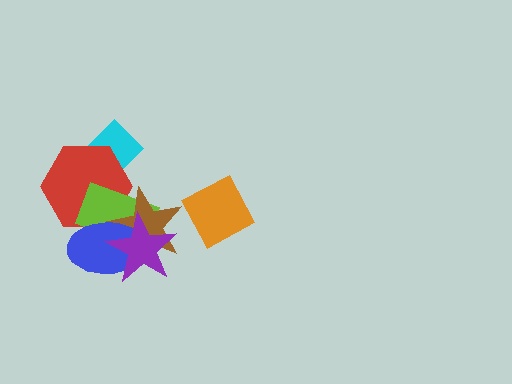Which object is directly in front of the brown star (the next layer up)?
The blue ellipse is directly in front of the brown star.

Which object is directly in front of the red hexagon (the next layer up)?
The lime rectangle is directly in front of the red hexagon.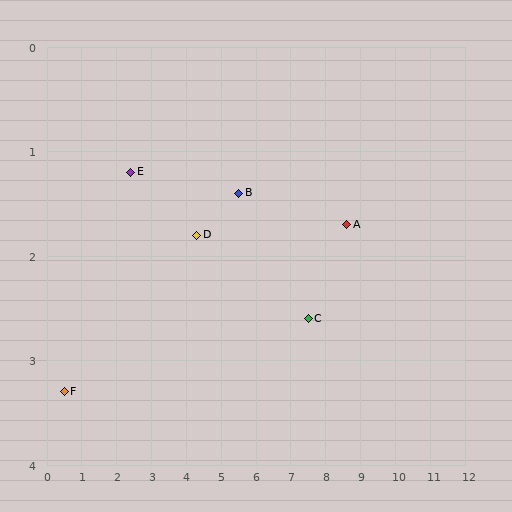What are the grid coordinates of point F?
Point F is at approximately (0.5, 3.3).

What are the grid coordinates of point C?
Point C is at approximately (7.5, 2.6).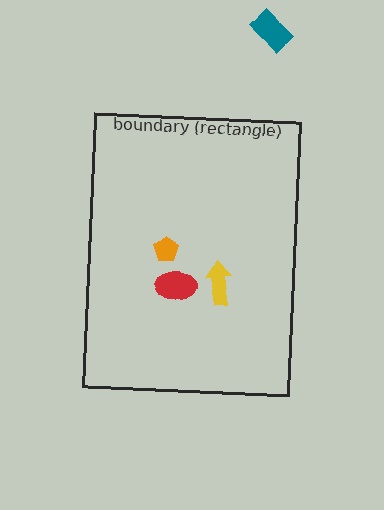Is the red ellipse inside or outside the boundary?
Inside.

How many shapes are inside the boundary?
3 inside, 1 outside.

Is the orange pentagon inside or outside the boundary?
Inside.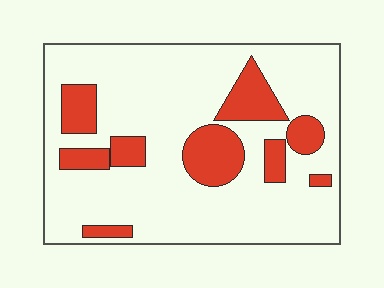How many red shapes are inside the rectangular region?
9.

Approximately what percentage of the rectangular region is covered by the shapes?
Approximately 20%.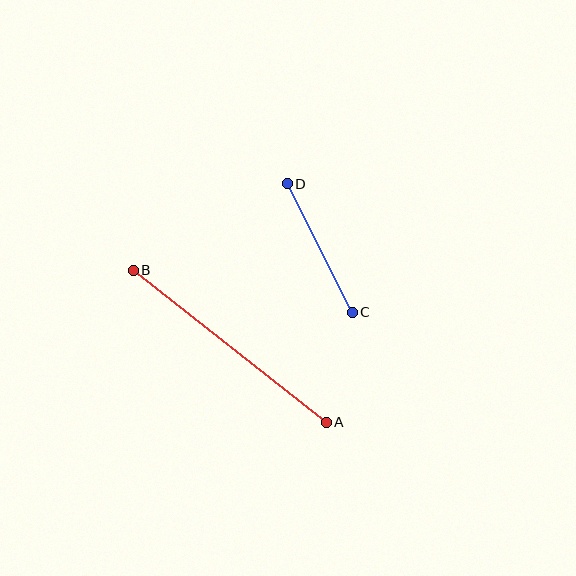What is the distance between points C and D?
The distance is approximately 144 pixels.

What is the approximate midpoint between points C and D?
The midpoint is at approximately (320, 248) pixels.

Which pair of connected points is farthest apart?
Points A and B are farthest apart.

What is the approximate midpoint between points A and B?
The midpoint is at approximately (230, 346) pixels.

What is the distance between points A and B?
The distance is approximately 246 pixels.